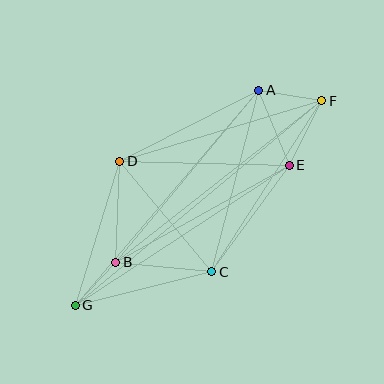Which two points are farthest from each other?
Points F and G are farthest from each other.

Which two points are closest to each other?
Points B and G are closest to each other.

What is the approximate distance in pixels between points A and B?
The distance between A and B is approximately 224 pixels.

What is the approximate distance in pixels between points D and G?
The distance between D and G is approximately 151 pixels.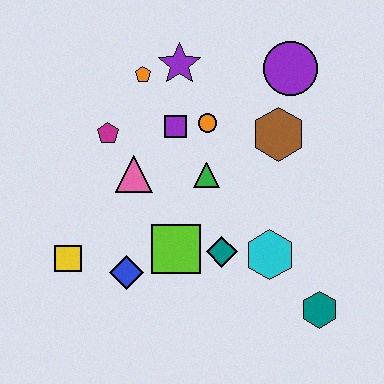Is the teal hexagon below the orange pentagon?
Yes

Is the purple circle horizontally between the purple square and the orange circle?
No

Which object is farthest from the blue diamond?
The purple circle is farthest from the blue diamond.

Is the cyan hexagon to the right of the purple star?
Yes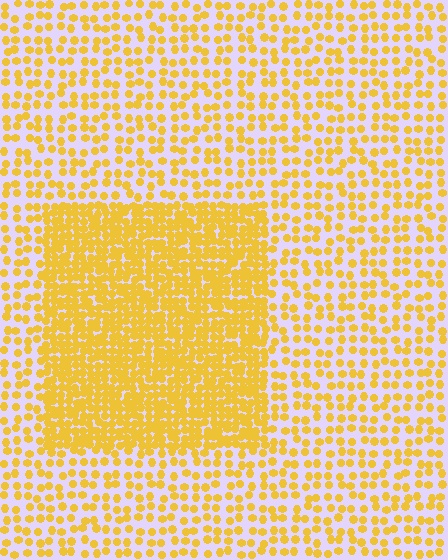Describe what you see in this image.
The image contains small yellow elements arranged at two different densities. A rectangle-shaped region is visible where the elements are more densely packed than the surrounding area.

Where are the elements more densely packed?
The elements are more densely packed inside the rectangle boundary.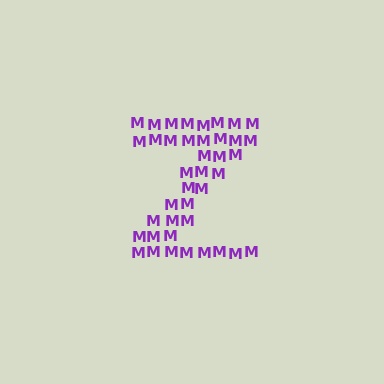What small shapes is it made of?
It is made of small letter M's.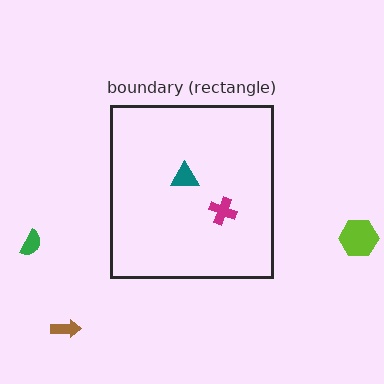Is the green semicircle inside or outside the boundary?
Outside.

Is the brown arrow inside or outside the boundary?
Outside.